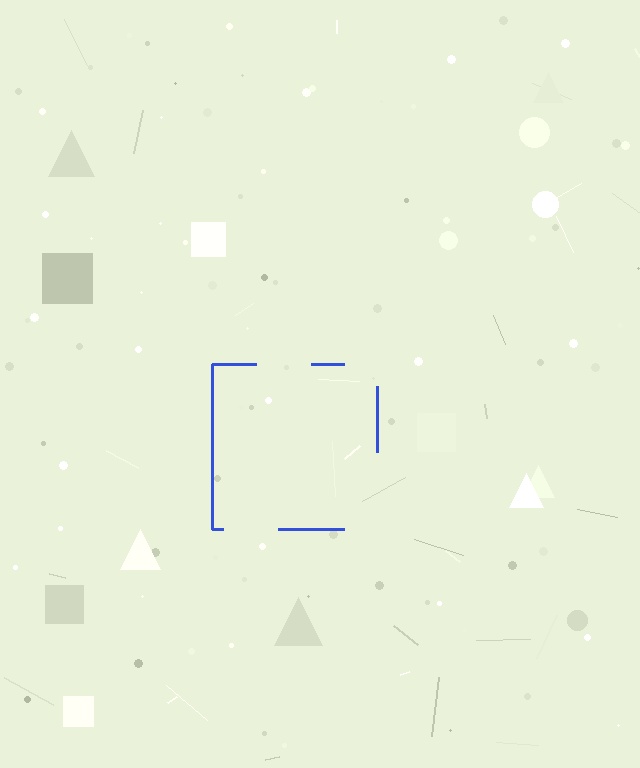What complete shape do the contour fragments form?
The contour fragments form a square.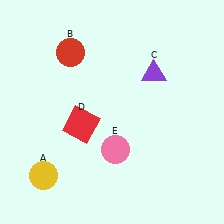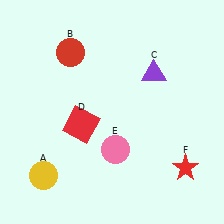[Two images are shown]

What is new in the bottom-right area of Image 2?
A red star (F) was added in the bottom-right area of Image 2.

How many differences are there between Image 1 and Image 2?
There is 1 difference between the two images.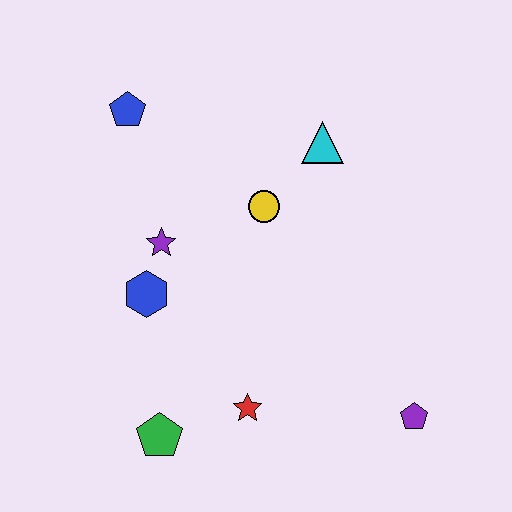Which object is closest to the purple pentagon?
The red star is closest to the purple pentagon.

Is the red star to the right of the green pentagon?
Yes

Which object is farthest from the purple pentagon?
The blue pentagon is farthest from the purple pentagon.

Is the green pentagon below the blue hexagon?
Yes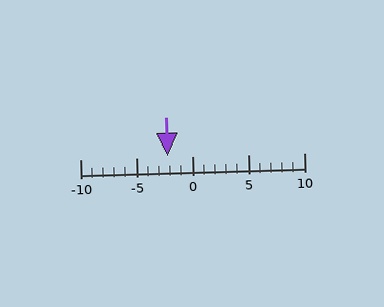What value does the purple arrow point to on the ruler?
The purple arrow points to approximately -2.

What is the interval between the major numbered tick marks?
The major tick marks are spaced 5 units apart.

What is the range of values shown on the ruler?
The ruler shows values from -10 to 10.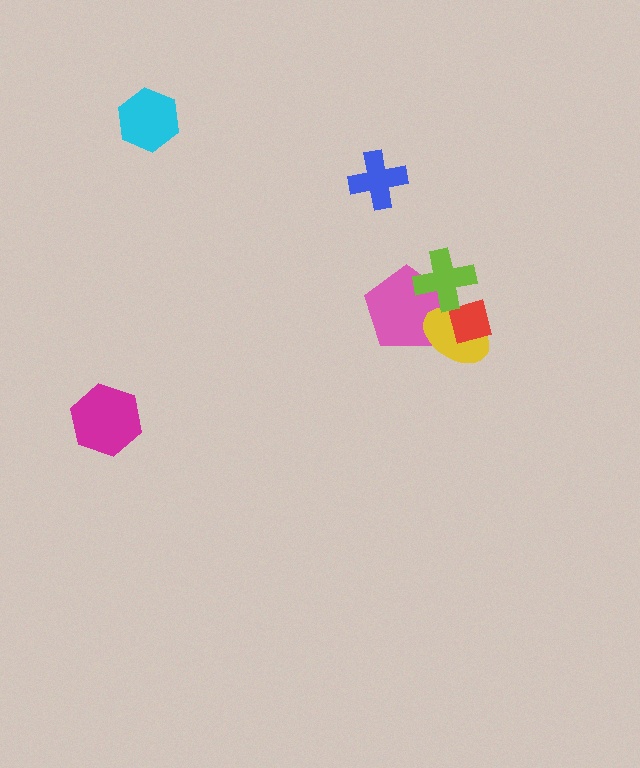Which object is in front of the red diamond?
The lime cross is in front of the red diamond.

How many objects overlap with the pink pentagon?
2 objects overlap with the pink pentagon.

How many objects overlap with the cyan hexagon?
0 objects overlap with the cyan hexagon.